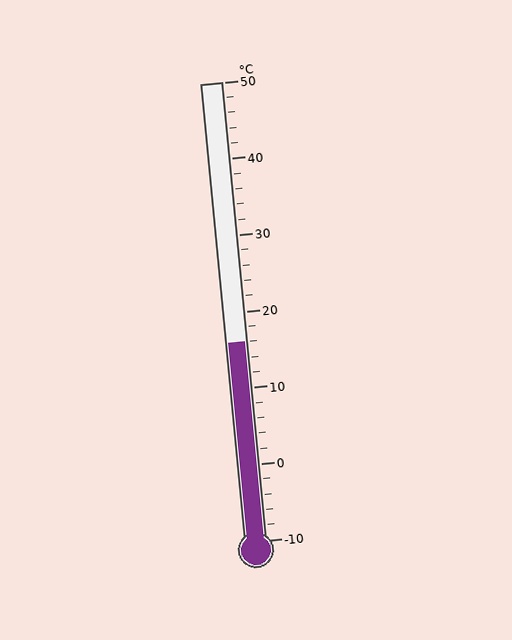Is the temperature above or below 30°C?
The temperature is below 30°C.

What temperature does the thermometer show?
The thermometer shows approximately 16°C.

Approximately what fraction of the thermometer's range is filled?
The thermometer is filled to approximately 45% of its range.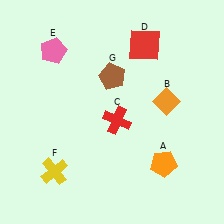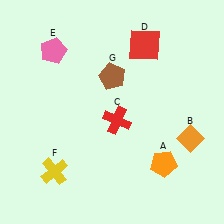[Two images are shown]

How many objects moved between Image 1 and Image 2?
1 object moved between the two images.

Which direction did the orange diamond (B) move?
The orange diamond (B) moved down.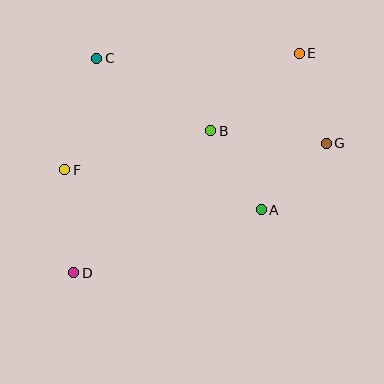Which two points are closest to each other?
Points A and G are closest to each other.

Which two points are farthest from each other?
Points D and E are farthest from each other.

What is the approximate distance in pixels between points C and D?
The distance between C and D is approximately 215 pixels.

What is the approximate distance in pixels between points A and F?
The distance between A and F is approximately 200 pixels.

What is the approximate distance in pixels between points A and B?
The distance between A and B is approximately 93 pixels.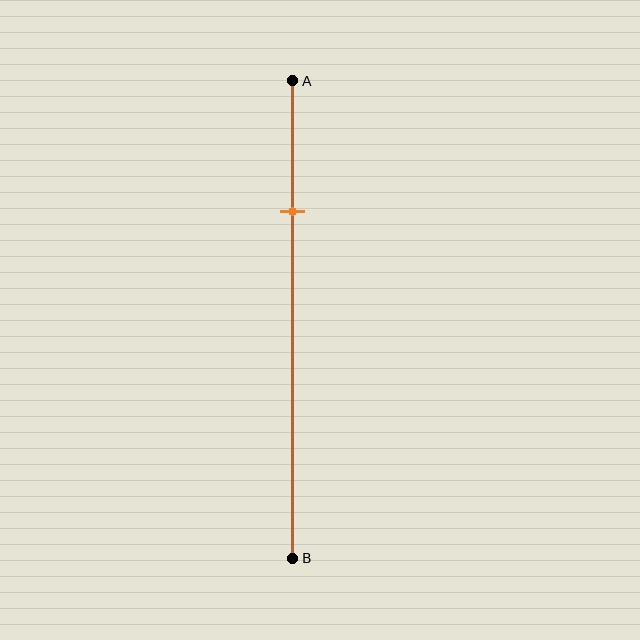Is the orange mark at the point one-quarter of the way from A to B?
Yes, the mark is approximately at the one-quarter point.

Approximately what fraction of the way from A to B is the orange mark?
The orange mark is approximately 25% of the way from A to B.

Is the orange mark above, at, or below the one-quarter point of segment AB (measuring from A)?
The orange mark is approximately at the one-quarter point of segment AB.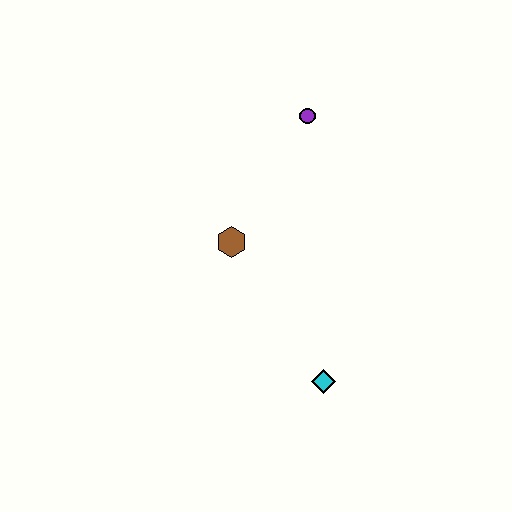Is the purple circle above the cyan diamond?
Yes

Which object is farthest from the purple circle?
The cyan diamond is farthest from the purple circle.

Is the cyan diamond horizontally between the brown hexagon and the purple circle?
No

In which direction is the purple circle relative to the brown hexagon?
The purple circle is above the brown hexagon.